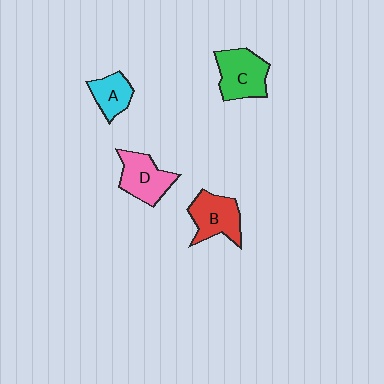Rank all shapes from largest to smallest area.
From largest to smallest: C (green), B (red), D (pink), A (cyan).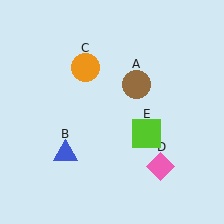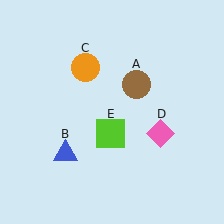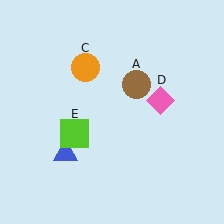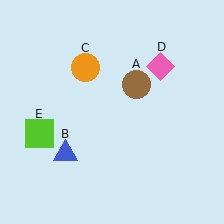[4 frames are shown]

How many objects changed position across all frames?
2 objects changed position: pink diamond (object D), lime square (object E).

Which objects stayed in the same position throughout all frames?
Brown circle (object A) and blue triangle (object B) and orange circle (object C) remained stationary.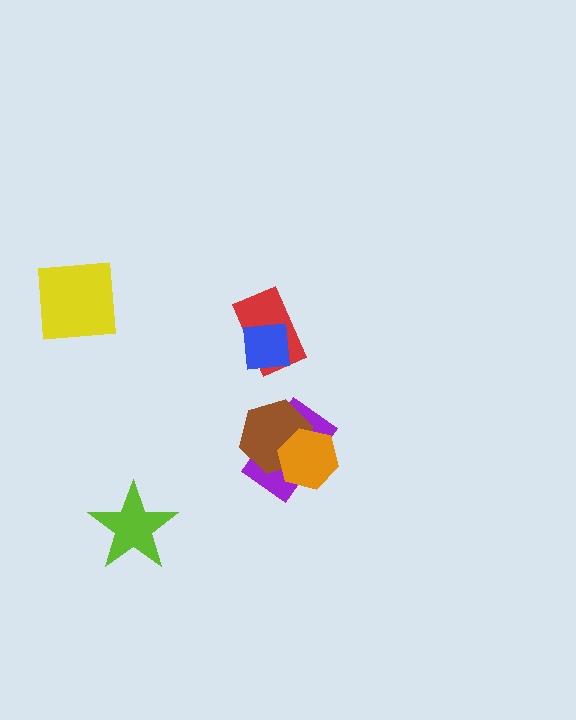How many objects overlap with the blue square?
1 object overlaps with the blue square.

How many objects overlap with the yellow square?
0 objects overlap with the yellow square.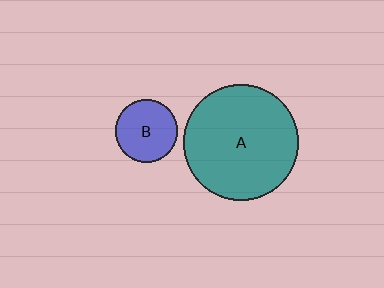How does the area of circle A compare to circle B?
Approximately 3.4 times.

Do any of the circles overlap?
No, none of the circles overlap.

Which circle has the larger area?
Circle A (teal).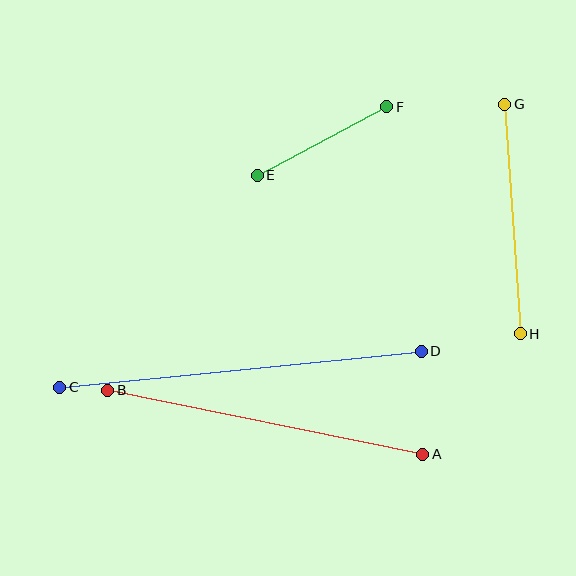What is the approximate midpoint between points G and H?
The midpoint is at approximately (513, 219) pixels.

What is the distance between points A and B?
The distance is approximately 322 pixels.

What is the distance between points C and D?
The distance is approximately 363 pixels.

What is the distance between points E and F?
The distance is approximately 146 pixels.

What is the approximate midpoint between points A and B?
The midpoint is at approximately (265, 422) pixels.